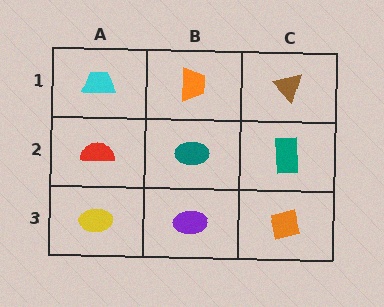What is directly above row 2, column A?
A cyan trapezoid.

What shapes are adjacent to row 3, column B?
A teal ellipse (row 2, column B), a yellow ellipse (row 3, column A), an orange square (row 3, column C).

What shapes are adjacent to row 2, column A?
A cyan trapezoid (row 1, column A), a yellow ellipse (row 3, column A), a teal ellipse (row 2, column B).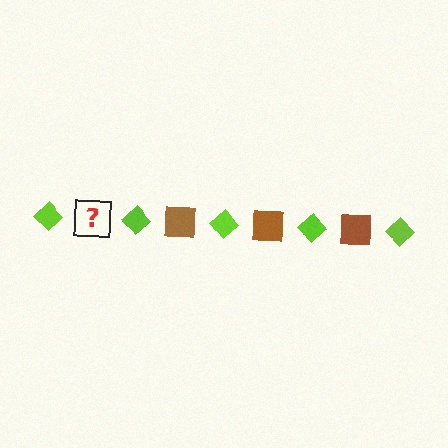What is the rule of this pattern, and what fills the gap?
The rule is that the pattern alternates between lime diamond and brown square. The gap should be filled with a brown square.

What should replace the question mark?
The question mark should be replaced with a brown square.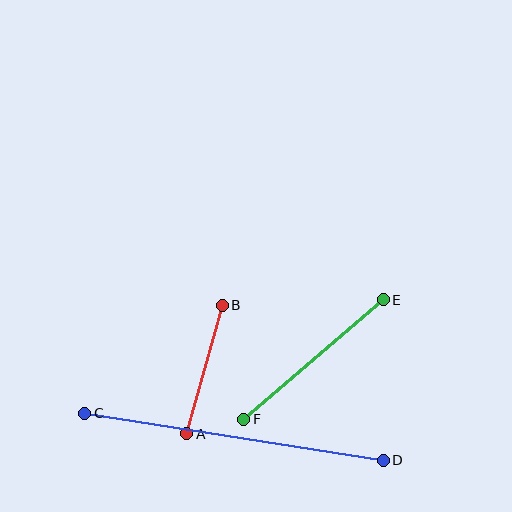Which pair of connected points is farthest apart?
Points C and D are farthest apart.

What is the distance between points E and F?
The distance is approximately 183 pixels.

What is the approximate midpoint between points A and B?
The midpoint is at approximately (205, 370) pixels.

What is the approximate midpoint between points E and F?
The midpoint is at approximately (314, 359) pixels.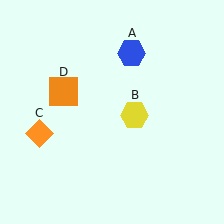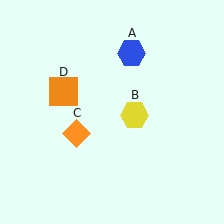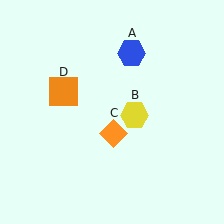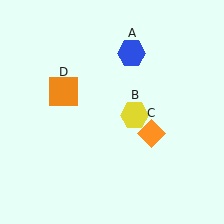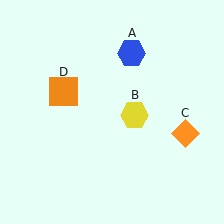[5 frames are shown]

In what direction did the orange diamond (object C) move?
The orange diamond (object C) moved right.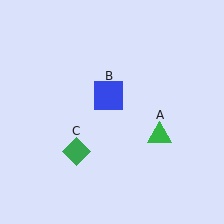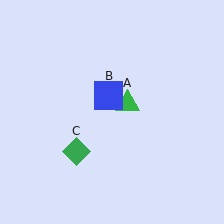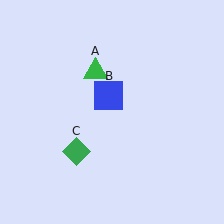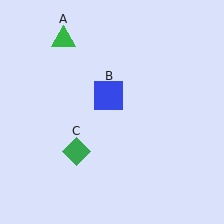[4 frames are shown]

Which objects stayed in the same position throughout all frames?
Blue square (object B) and green diamond (object C) remained stationary.